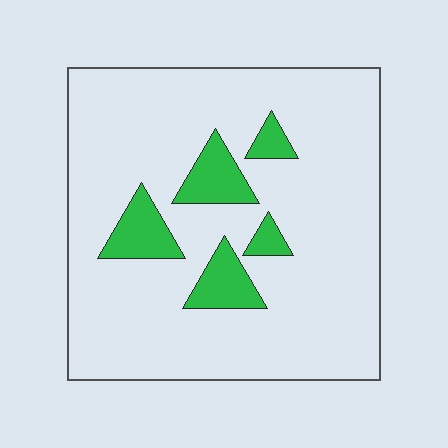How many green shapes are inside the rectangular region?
5.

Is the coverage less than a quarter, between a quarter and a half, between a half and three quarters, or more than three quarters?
Less than a quarter.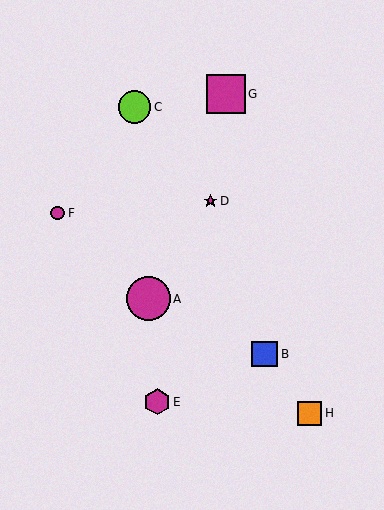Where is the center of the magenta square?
The center of the magenta square is at (226, 94).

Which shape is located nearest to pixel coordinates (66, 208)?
The magenta circle (labeled F) at (58, 213) is nearest to that location.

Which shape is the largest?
The magenta circle (labeled A) is the largest.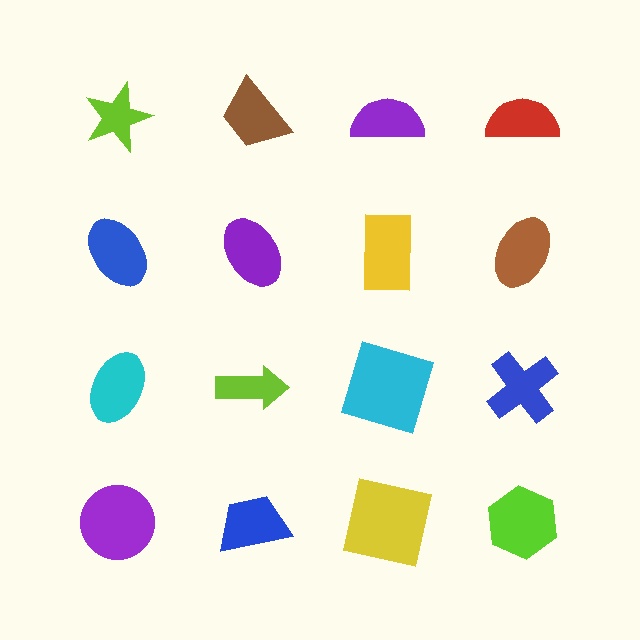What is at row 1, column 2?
A brown trapezoid.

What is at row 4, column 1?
A purple circle.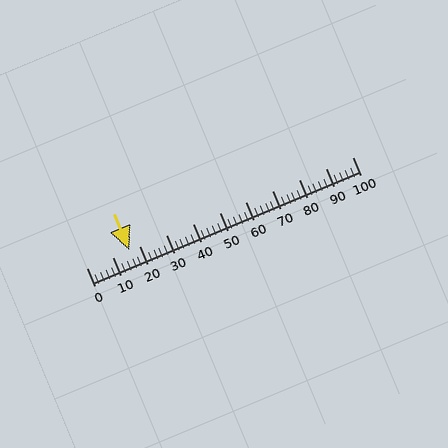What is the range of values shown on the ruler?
The ruler shows values from 0 to 100.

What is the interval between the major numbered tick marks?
The major tick marks are spaced 10 units apart.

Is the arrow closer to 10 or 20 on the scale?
The arrow is closer to 20.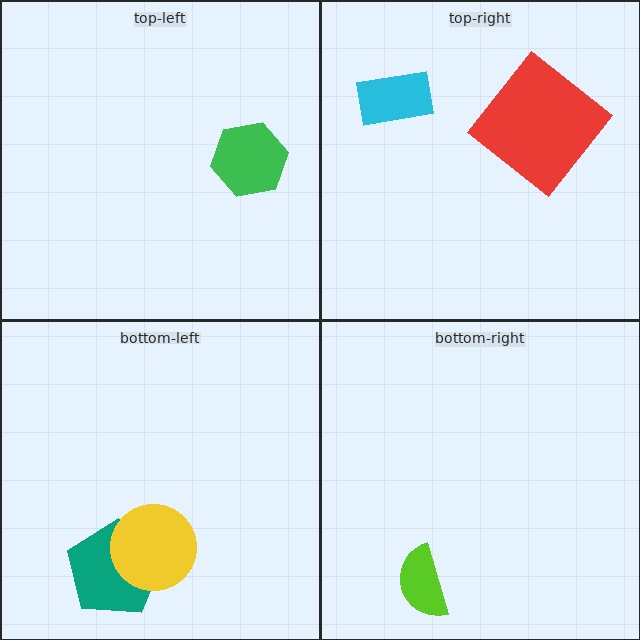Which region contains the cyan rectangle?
The top-right region.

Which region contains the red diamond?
The top-right region.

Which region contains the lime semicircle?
The bottom-right region.